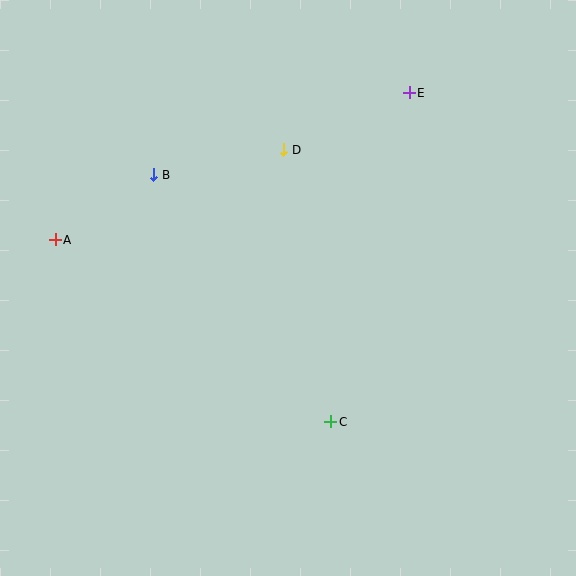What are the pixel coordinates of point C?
Point C is at (331, 422).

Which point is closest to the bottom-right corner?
Point C is closest to the bottom-right corner.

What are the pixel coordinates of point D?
Point D is at (284, 150).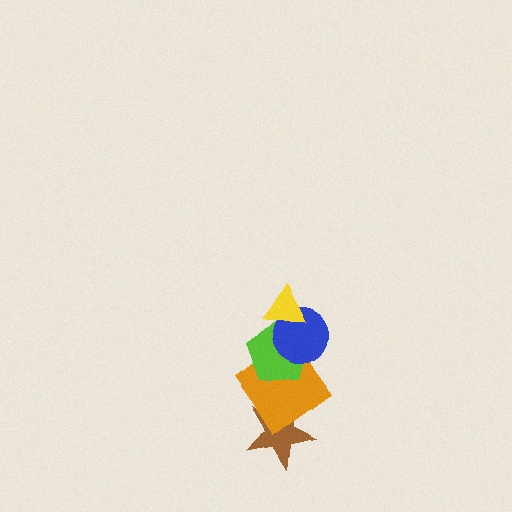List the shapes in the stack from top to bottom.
From top to bottom: the yellow triangle, the blue circle, the lime pentagon, the orange diamond, the brown star.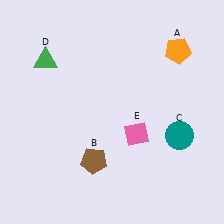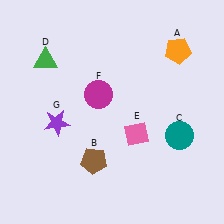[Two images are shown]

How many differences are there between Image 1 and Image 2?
There are 2 differences between the two images.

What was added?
A magenta circle (F), a purple star (G) were added in Image 2.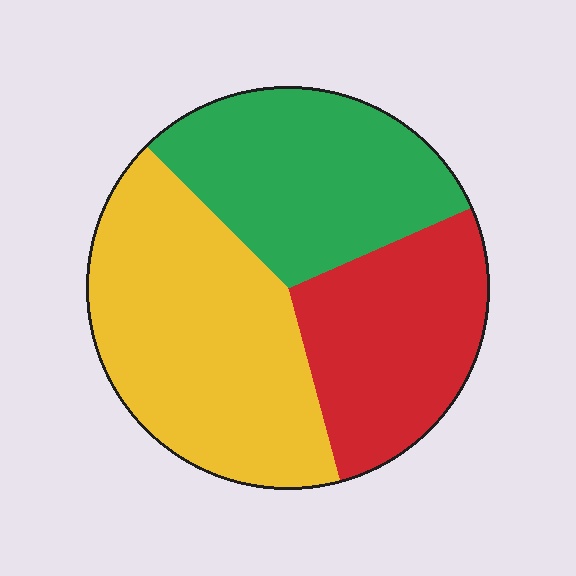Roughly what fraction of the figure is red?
Red takes up about one quarter (1/4) of the figure.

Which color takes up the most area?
Yellow, at roughly 40%.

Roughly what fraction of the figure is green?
Green covers 31% of the figure.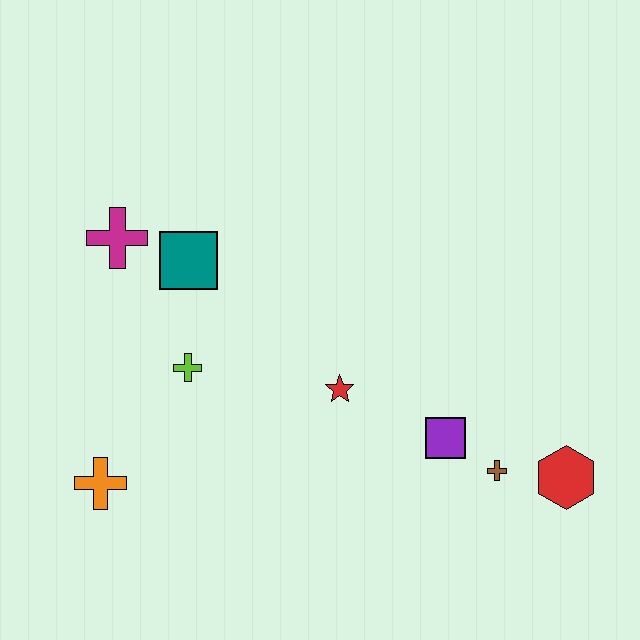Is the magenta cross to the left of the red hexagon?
Yes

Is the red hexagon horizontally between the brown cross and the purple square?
No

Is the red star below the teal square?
Yes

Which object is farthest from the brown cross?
The magenta cross is farthest from the brown cross.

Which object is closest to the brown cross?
The purple square is closest to the brown cross.